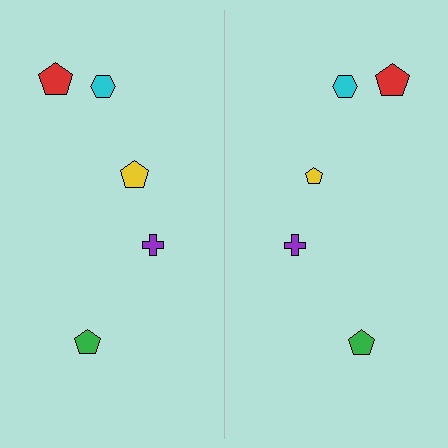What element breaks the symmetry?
The yellow pentagon on the right side has a different size than its mirror counterpart.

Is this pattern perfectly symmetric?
No, the pattern is not perfectly symmetric. The yellow pentagon on the right side has a different size than its mirror counterpart.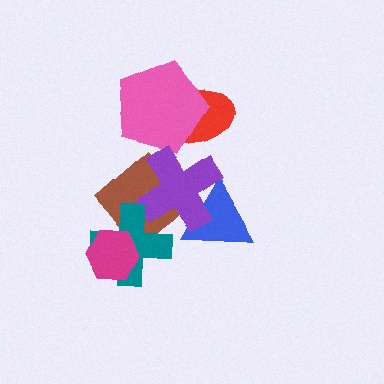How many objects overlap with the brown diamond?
2 objects overlap with the brown diamond.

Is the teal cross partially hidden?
Yes, it is partially covered by another shape.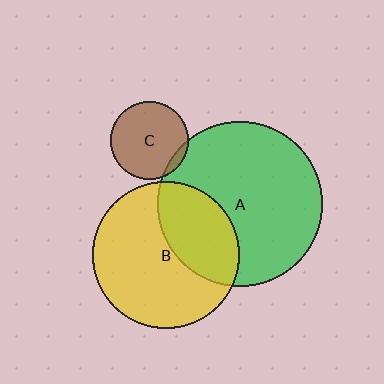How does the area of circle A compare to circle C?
Approximately 4.4 times.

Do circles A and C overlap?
Yes.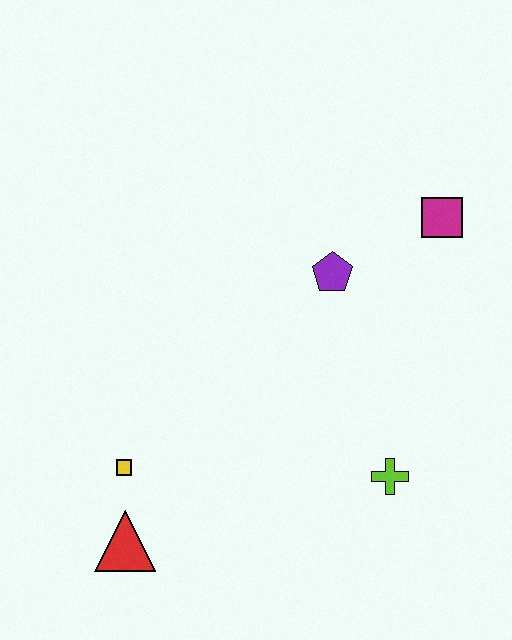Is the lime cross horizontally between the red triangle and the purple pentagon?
No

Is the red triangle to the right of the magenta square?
No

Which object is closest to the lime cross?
The purple pentagon is closest to the lime cross.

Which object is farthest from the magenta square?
The red triangle is farthest from the magenta square.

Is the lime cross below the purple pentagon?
Yes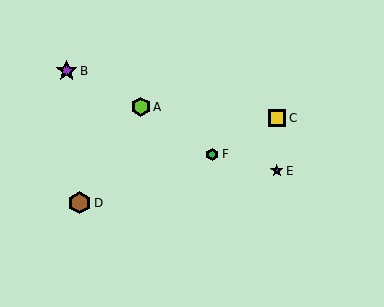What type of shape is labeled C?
Shape C is a yellow square.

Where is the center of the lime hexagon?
The center of the lime hexagon is at (141, 107).